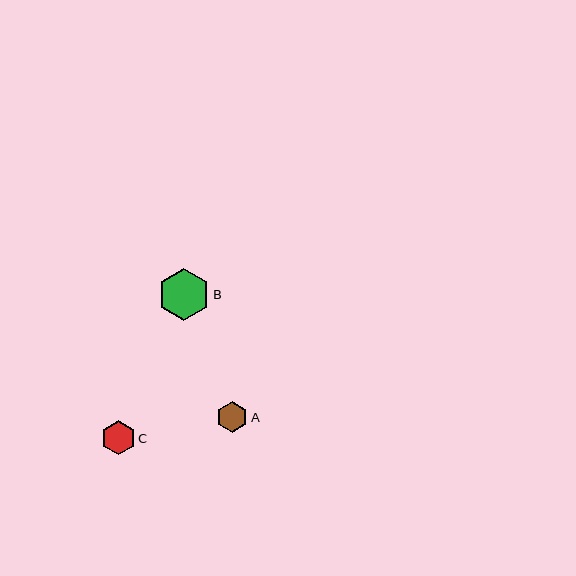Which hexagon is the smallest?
Hexagon A is the smallest with a size of approximately 31 pixels.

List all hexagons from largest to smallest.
From largest to smallest: B, C, A.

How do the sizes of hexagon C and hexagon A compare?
Hexagon C and hexagon A are approximately the same size.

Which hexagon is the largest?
Hexagon B is the largest with a size of approximately 52 pixels.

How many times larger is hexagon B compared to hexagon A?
Hexagon B is approximately 1.7 times the size of hexagon A.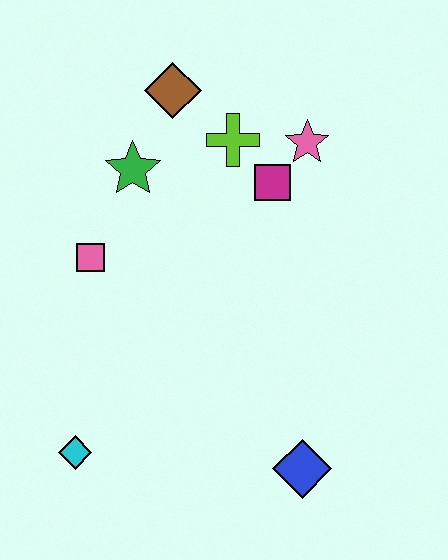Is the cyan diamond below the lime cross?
Yes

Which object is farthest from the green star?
The blue diamond is farthest from the green star.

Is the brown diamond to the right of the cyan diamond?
Yes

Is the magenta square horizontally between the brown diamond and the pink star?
Yes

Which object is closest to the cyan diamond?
The pink square is closest to the cyan diamond.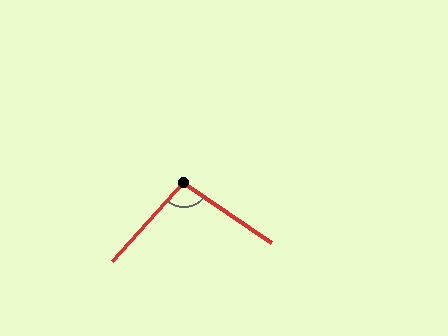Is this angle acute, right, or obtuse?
It is obtuse.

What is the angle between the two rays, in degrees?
Approximately 97 degrees.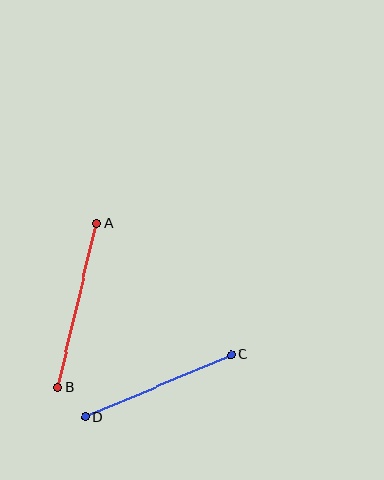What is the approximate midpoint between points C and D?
The midpoint is at approximately (158, 386) pixels.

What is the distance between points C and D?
The distance is approximately 158 pixels.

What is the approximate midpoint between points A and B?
The midpoint is at approximately (77, 305) pixels.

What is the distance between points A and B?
The distance is approximately 168 pixels.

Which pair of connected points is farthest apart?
Points A and B are farthest apart.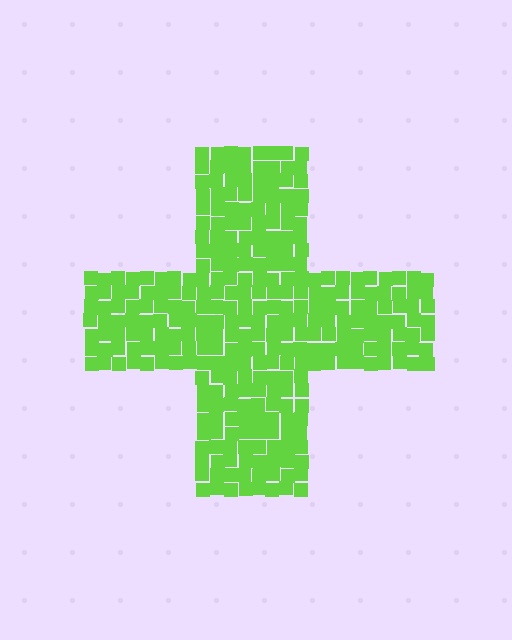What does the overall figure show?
The overall figure shows a cross.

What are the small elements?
The small elements are squares.